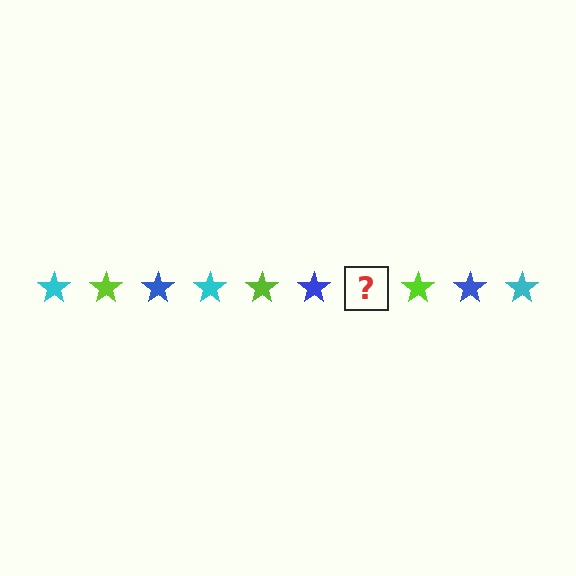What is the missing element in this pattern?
The missing element is a cyan star.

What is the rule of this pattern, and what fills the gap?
The rule is that the pattern cycles through cyan, lime, blue stars. The gap should be filled with a cyan star.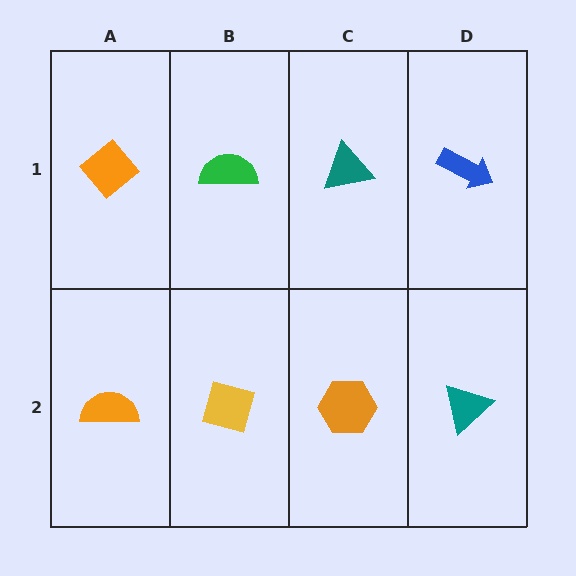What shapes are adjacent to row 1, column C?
An orange hexagon (row 2, column C), a green semicircle (row 1, column B), a blue arrow (row 1, column D).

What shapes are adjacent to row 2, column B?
A green semicircle (row 1, column B), an orange semicircle (row 2, column A), an orange hexagon (row 2, column C).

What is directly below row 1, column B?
A yellow diamond.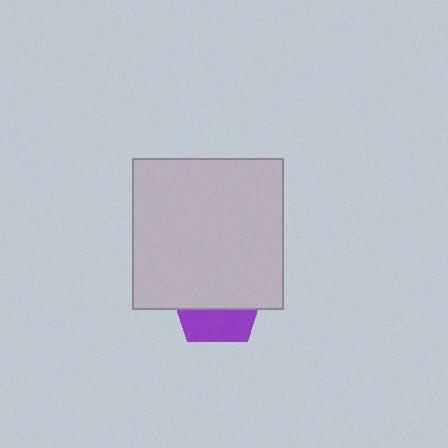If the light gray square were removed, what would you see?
You would see the complete purple pentagon.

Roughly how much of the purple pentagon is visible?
A small part of it is visible (roughly 36%).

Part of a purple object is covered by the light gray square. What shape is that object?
It is a pentagon.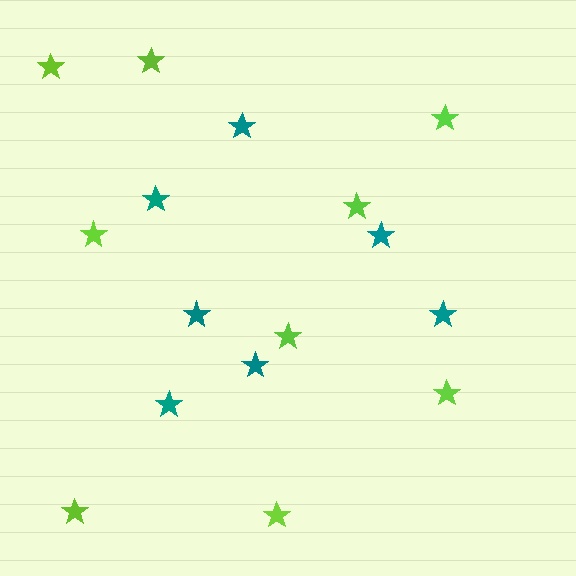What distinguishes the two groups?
There are 2 groups: one group of teal stars (7) and one group of lime stars (9).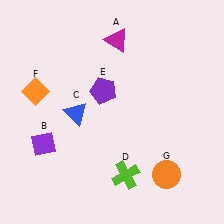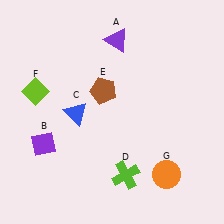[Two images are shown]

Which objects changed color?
A changed from magenta to purple. E changed from purple to brown. F changed from orange to lime.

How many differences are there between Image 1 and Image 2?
There are 3 differences between the two images.